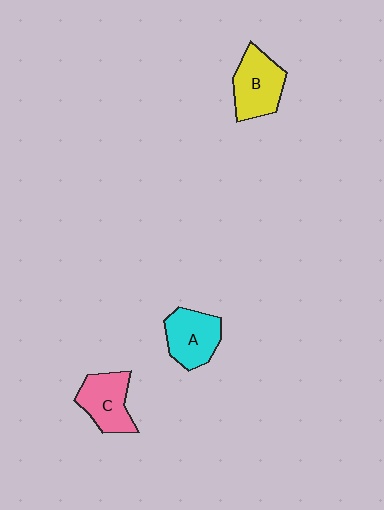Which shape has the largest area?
Shape B (yellow).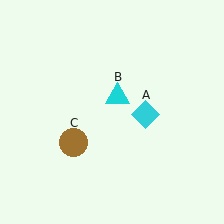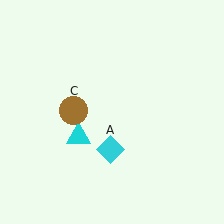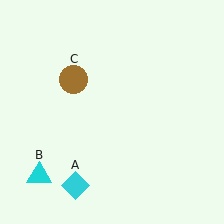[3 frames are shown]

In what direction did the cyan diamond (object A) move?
The cyan diamond (object A) moved down and to the left.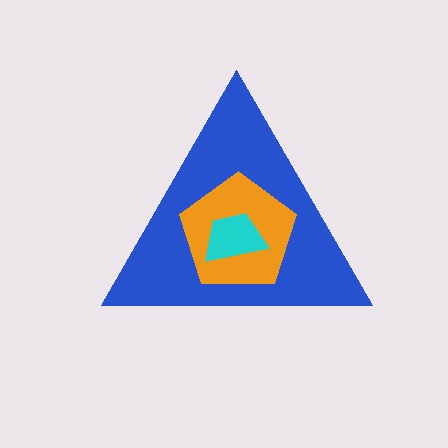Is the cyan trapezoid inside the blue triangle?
Yes.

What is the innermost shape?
The cyan trapezoid.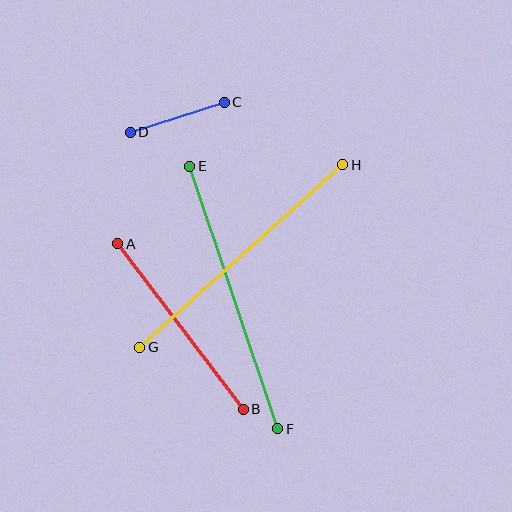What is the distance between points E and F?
The distance is approximately 277 pixels.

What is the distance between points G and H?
The distance is approximately 273 pixels.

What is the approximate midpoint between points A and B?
The midpoint is at approximately (180, 327) pixels.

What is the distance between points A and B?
The distance is approximately 208 pixels.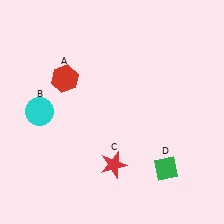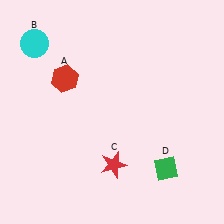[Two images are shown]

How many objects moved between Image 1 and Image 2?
1 object moved between the two images.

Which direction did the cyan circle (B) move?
The cyan circle (B) moved up.